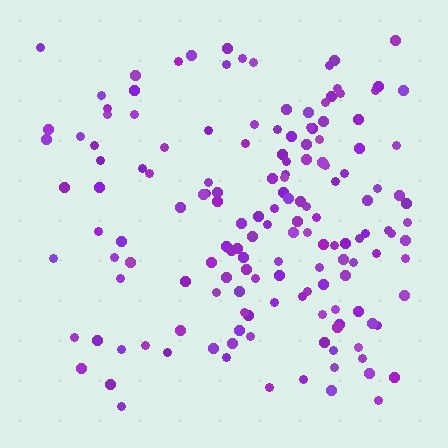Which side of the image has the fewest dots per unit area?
The left.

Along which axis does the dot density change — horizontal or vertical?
Horizontal.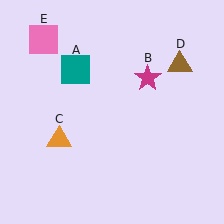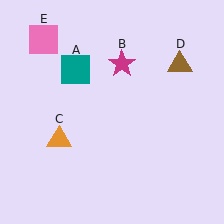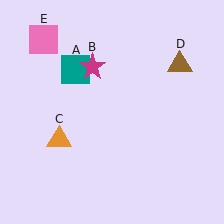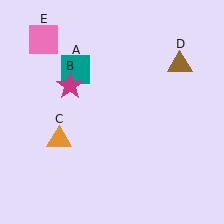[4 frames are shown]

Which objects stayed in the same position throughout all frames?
Teal square (object A) and orange triangle (object C) and brown triangle (object D) and pink square (object E) remained stationary.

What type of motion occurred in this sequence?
The magenta star (object B) rotated counterclockwise around the center of the scene.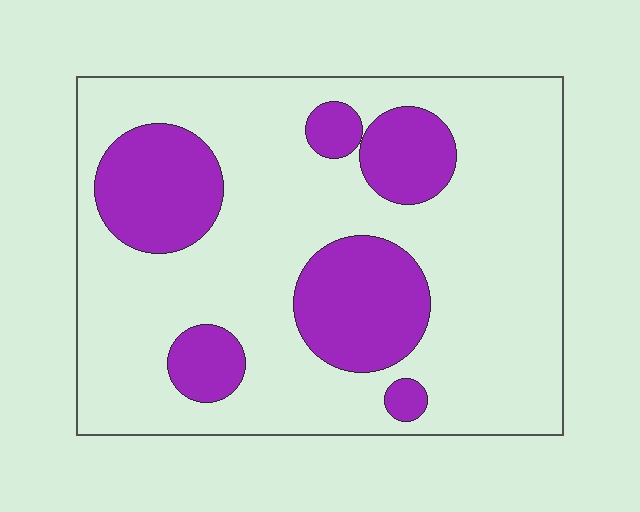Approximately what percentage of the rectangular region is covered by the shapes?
Approximately 25%.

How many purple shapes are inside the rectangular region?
6.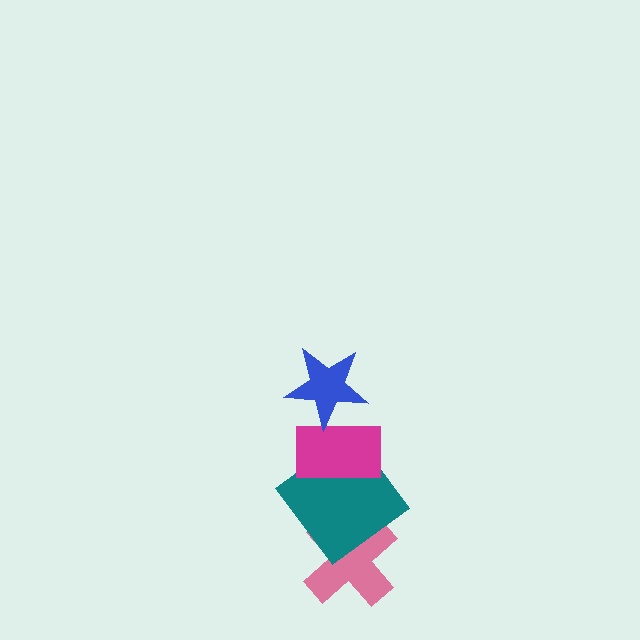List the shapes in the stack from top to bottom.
From top to bottom: the blue star, the magenta rectangle, the teal diamond, the pink cross.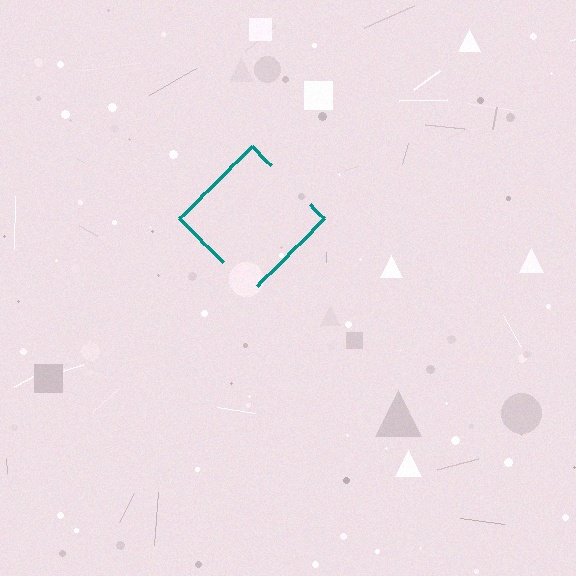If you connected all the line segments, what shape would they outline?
They would outline a diamond.